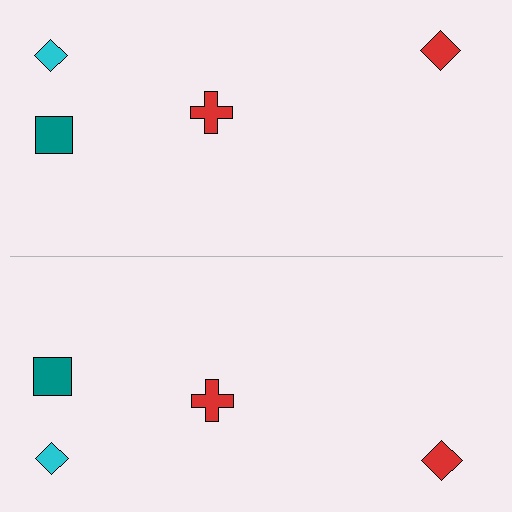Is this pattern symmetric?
Yes, this pattern has bilateral (reflection) symmetry.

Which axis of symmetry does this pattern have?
The pattern has a horizontal axis of symmetry running through the center of the image.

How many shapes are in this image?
There are 8 shapes in this image.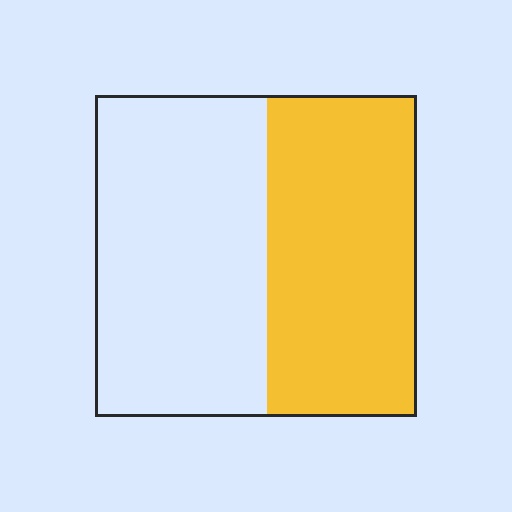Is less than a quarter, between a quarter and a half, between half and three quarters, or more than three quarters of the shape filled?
Between a quarter and a half.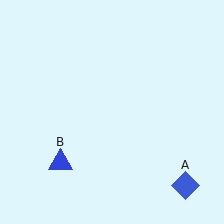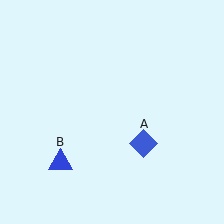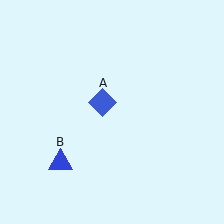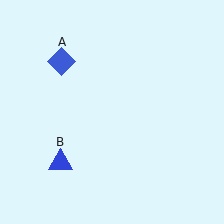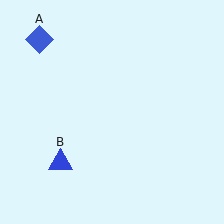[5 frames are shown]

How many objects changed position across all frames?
1 object changed position: blue diamond (object A).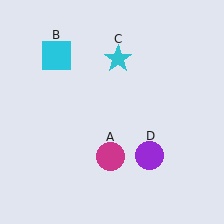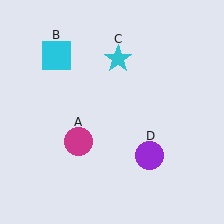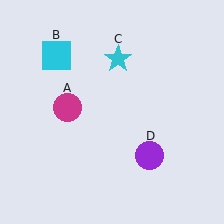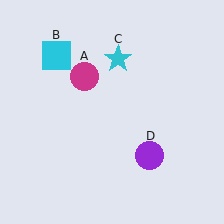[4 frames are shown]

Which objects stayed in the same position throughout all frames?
Cyan square (object B) and cyan star (object C) and purple circle (object D) remained stationary.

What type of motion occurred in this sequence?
The magenta circle (object A) rotated clockwise around the center of the scene.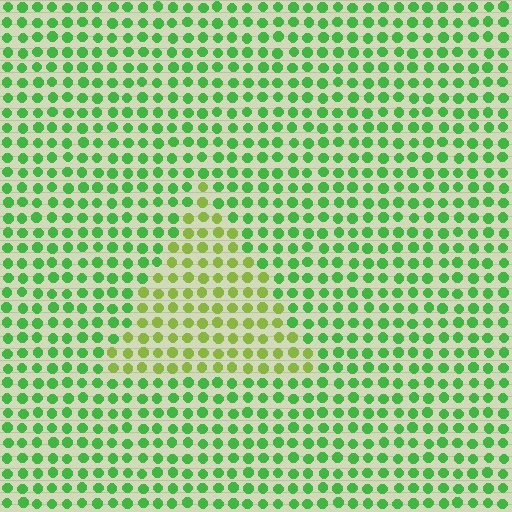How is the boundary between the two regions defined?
The boundary is defined purely by a slight shift in hue (about 37 degrees). Spacing, size, and orientation are identical on both sides.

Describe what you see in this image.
The image is filled with small green elements in a uniform arrangement. A triangle-shaped region is visible where the elements are tinted to a slightly different hue, forming a subtle color boundary.